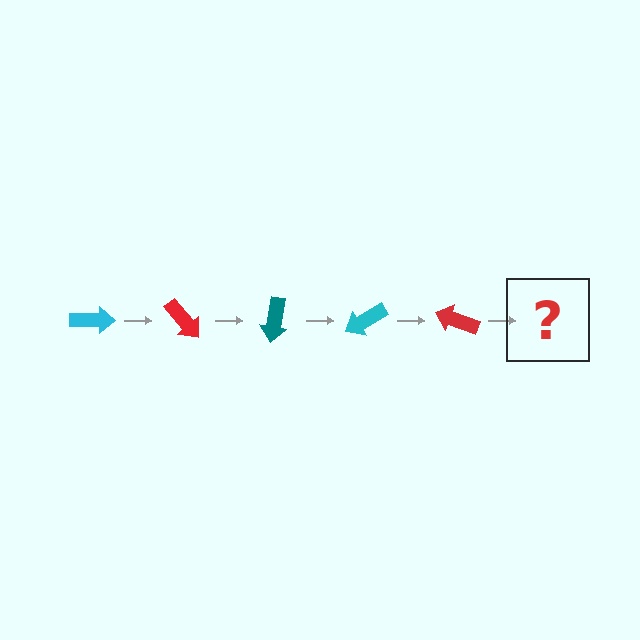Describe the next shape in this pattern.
It should be a teal arrow, rotated 250 degrees from the start.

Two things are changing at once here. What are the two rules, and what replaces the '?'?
The two rules are that it rotates 50 degrees each step and the color cycles through cyan, red, and teal. The '?' should be a teal arrow, rotated 250 degrees from the start.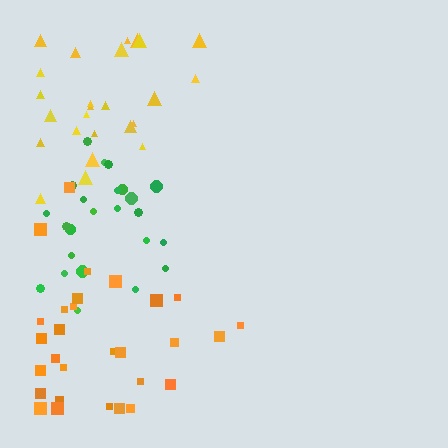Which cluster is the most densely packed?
Green.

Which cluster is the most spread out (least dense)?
Orange.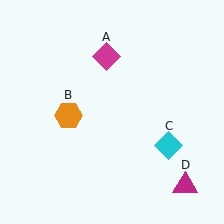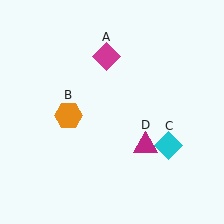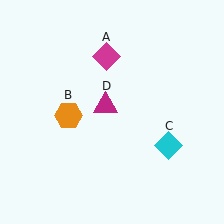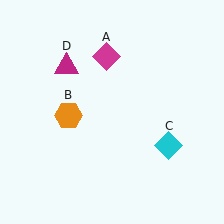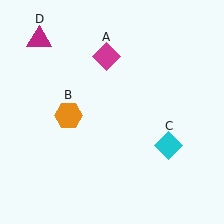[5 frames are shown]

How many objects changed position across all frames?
1 object changed position: magenta triangle (object D).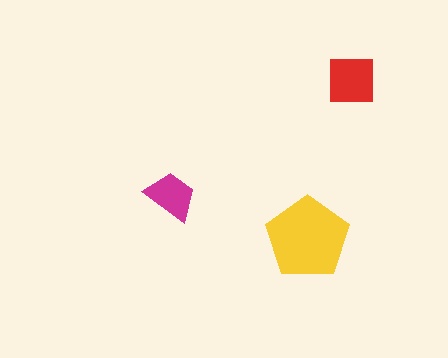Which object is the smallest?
The magenta trapezoid.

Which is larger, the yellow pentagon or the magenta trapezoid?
The yellow pentagon.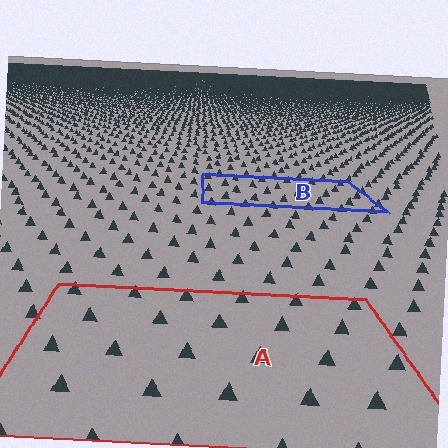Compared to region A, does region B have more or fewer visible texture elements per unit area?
Region B has more texture elements per unit area — they are packed more densely because it is farther away.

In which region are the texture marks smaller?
The texture marks are smaller in region B, because it is farther away.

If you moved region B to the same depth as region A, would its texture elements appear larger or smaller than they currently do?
They would appear larger. At a closer depth, the same texture elements are projected at a bigger on-screen size.